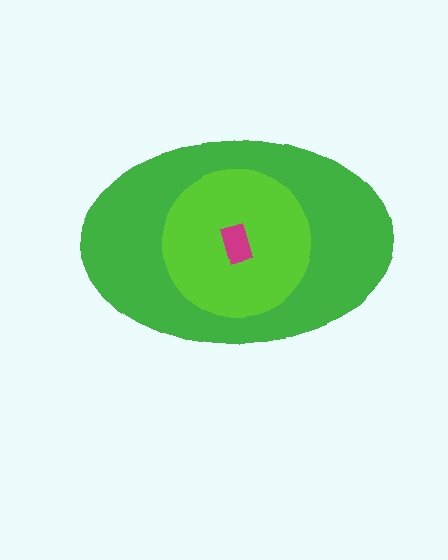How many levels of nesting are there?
3.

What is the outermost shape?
The green ellipse.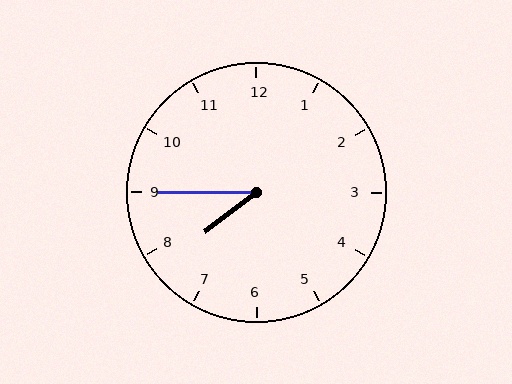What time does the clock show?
7:45.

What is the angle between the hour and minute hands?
Approximately 38 degrees.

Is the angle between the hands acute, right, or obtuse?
It is acute.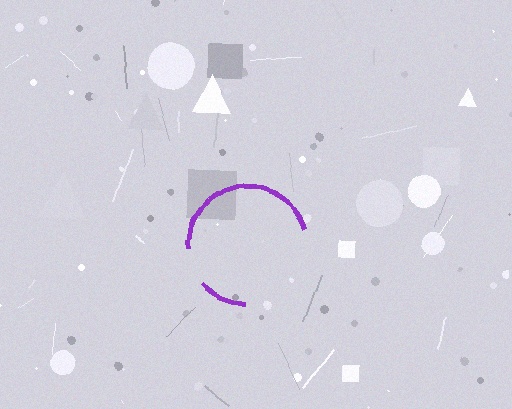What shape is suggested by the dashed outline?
The dashed outline suggests a circle.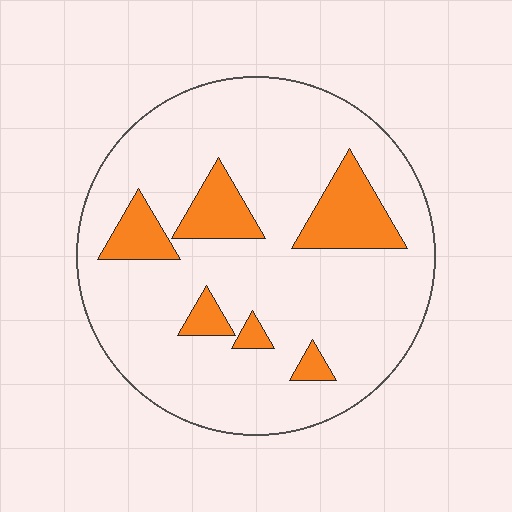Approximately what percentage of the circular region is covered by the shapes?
Approximately 15%.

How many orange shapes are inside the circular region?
6.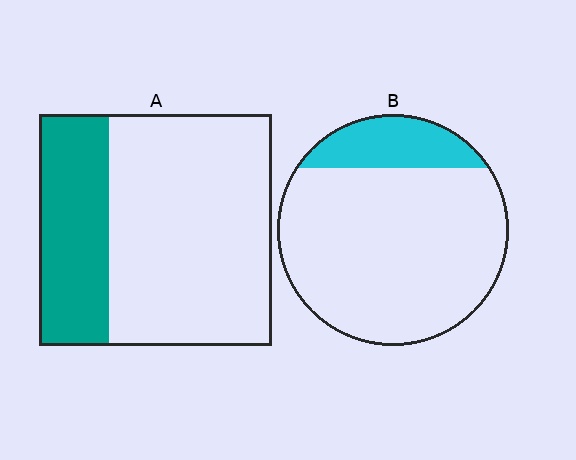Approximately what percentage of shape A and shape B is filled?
A is approximately 30% and B is approximately 20%.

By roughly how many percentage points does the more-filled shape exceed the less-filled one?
By roughly 10 percentage points (A over B).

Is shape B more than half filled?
No.